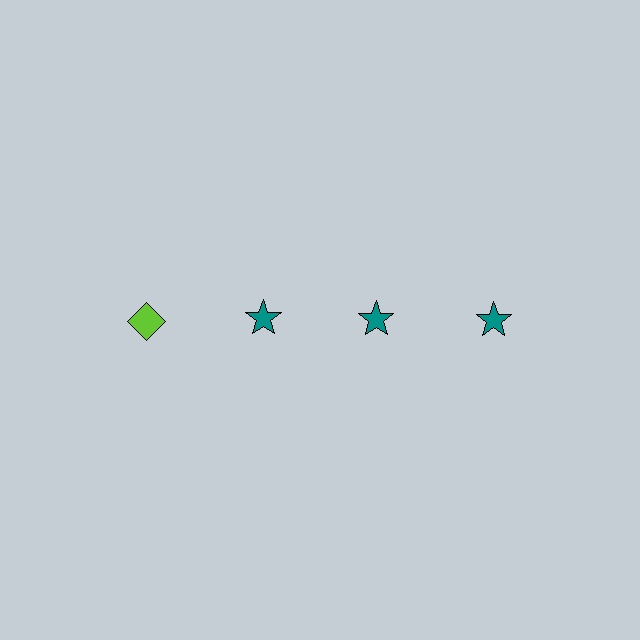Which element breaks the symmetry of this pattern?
The lime diamond in the top row, leftmost column breaks the symmetry. All other shapes are teal stars.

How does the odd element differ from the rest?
It differs in both color (lime instead of teal) and shape (diamond instead of star).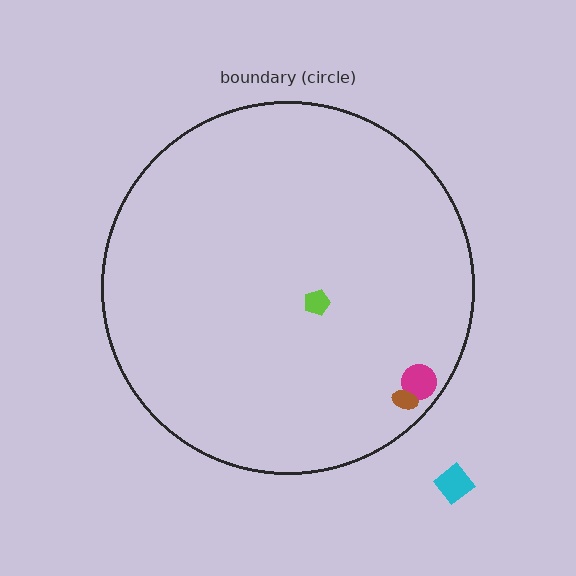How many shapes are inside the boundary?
3 inside, 1 outside.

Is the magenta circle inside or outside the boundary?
Inside.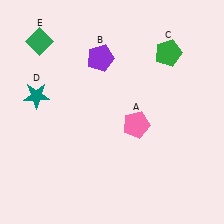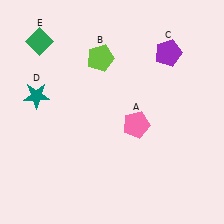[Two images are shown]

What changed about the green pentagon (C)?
In Image 1, C is green. In Image 2, it changed to purple.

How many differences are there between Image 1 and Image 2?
There are 2 differences between the two images.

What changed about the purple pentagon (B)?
In Image 1, B is purple. In Image 2, it changed to lime.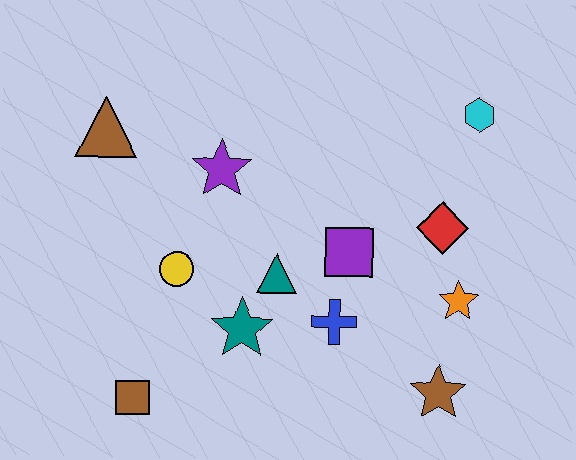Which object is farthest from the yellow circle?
The cyan hexagon is farthest from the yellow circle.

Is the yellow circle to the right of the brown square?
Yes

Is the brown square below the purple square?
Yes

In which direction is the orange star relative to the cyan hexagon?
The orange star is below the cyan hexagon.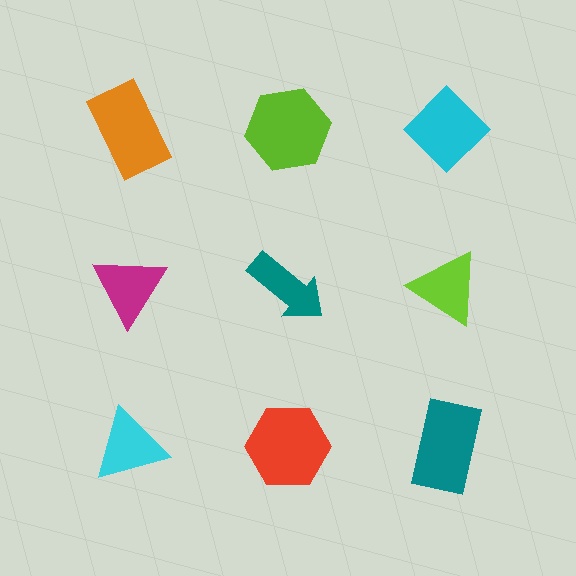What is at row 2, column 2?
A teal arrow.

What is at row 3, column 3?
A teal rectangle.